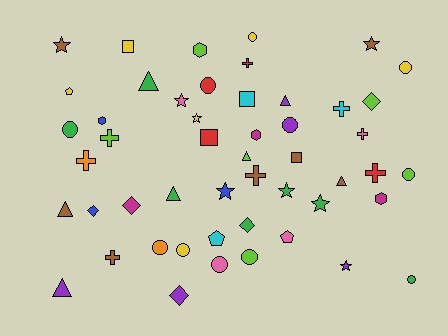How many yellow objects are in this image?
There are 6 yellow objects.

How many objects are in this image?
There are 50 objects.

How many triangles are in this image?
There are 7 triangles.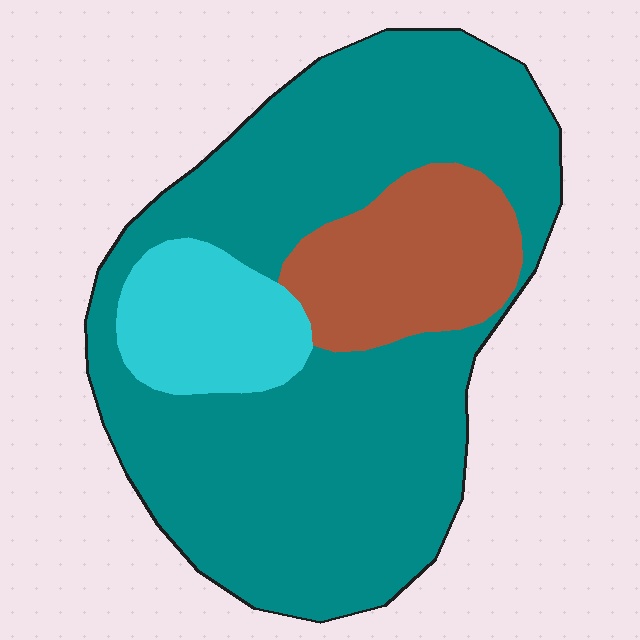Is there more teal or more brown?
Teal.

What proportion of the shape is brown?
Brown covers roughly 15% of the shape.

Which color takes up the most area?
Teal, at roughly 70%.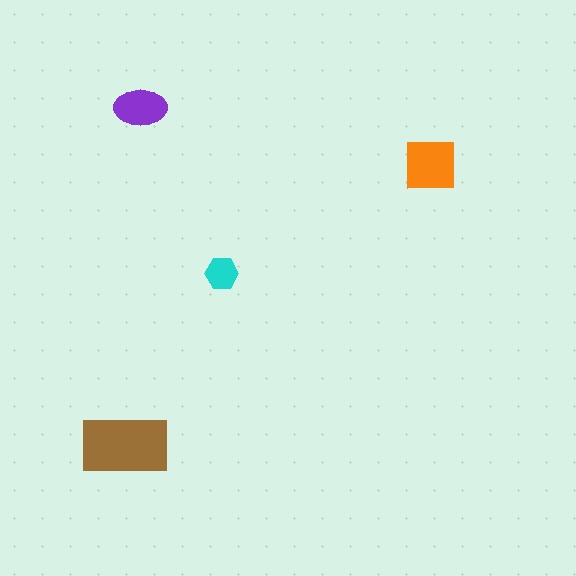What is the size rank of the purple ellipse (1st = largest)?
3rd.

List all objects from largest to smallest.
The brown rectangle, the orange square, the purple ellipse, the cyan hexagon.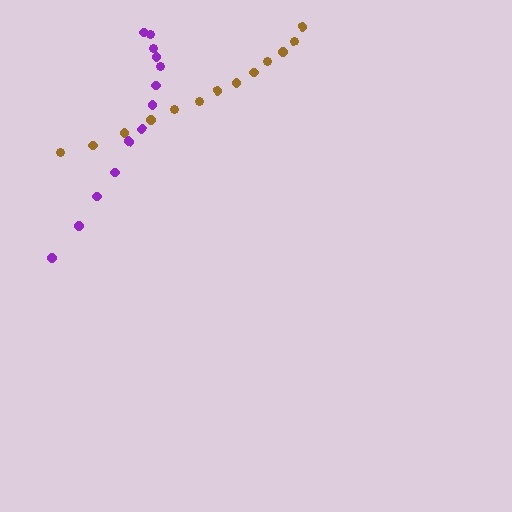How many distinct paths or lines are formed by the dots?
There are 2 distinct paths.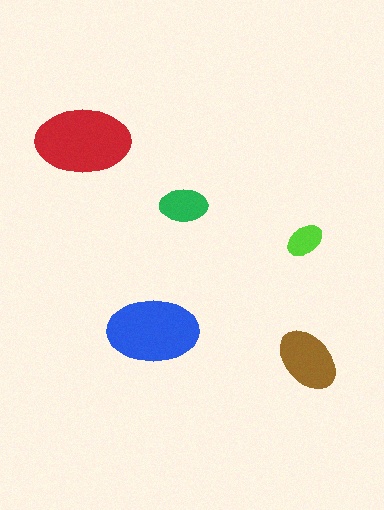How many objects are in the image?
There are 5 objects in the image.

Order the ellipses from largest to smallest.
the red one, the blue one, the brown one, the green one, the lime one.